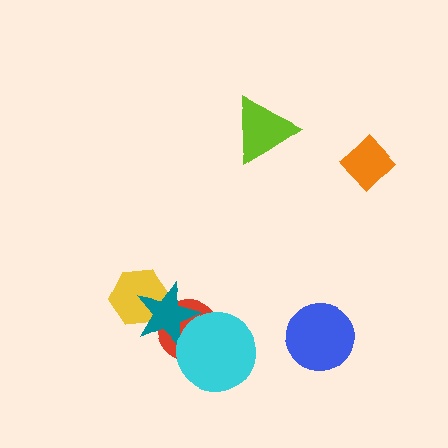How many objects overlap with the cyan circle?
2 objects overlap with the cyan circle.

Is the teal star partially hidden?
Yes, it is partially covered by another shape.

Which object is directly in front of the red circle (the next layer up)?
The teal star is directly in front of the red circle.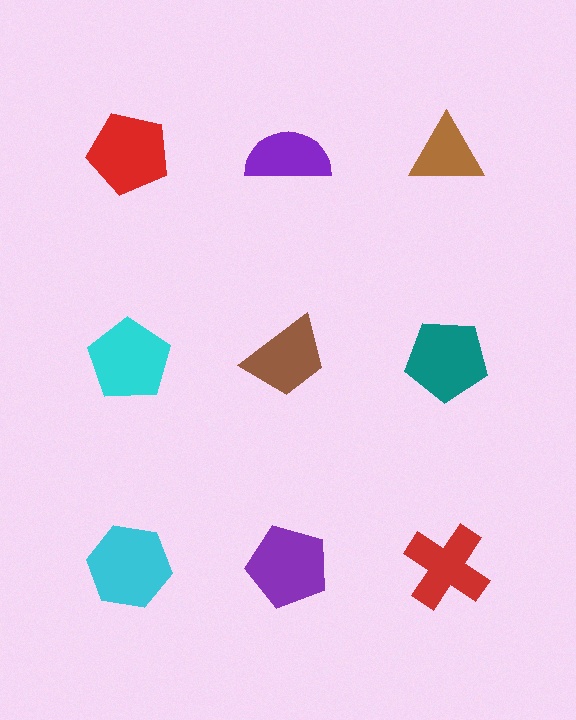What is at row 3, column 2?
A purple pentagon.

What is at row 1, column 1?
A red pentagon.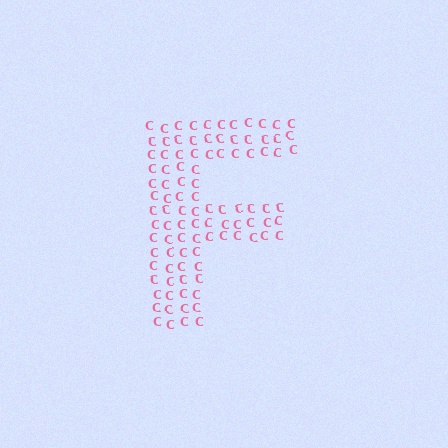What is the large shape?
The large shape is the letter F.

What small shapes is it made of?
It is made of small letter C's.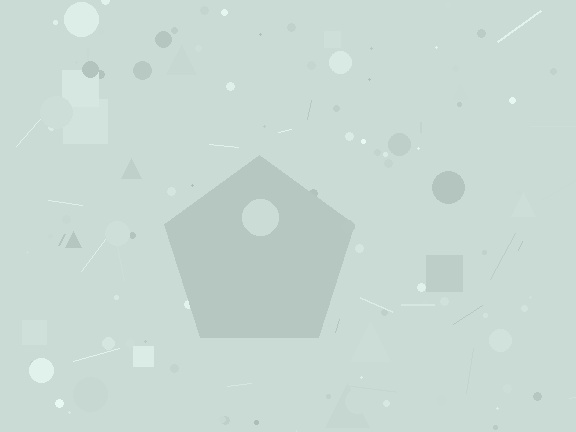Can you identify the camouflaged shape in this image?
The camouflaged shape is a pentagon.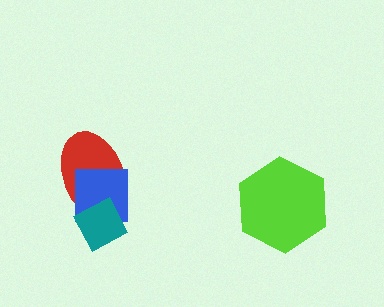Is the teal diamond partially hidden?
No, no other shape covers it.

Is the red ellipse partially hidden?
Yes, it is partially covered by another shape.